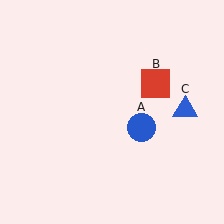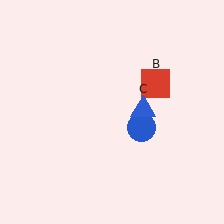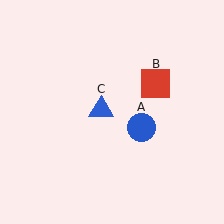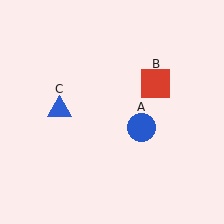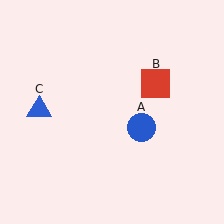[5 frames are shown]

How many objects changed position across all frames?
1 object changed position: blue triangle (object C).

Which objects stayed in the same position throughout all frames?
Blue circle (object A) and red square (object B) remained stationary.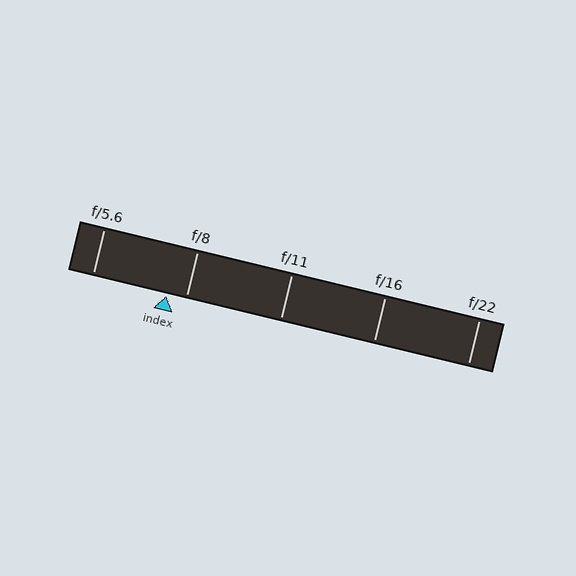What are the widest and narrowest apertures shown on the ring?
The widest aperture shown is f/5.6 and the narrowest is f/22.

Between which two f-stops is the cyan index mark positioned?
The index mark is between f/5.6 and f/8.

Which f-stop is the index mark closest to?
The index mark is closest to f/8.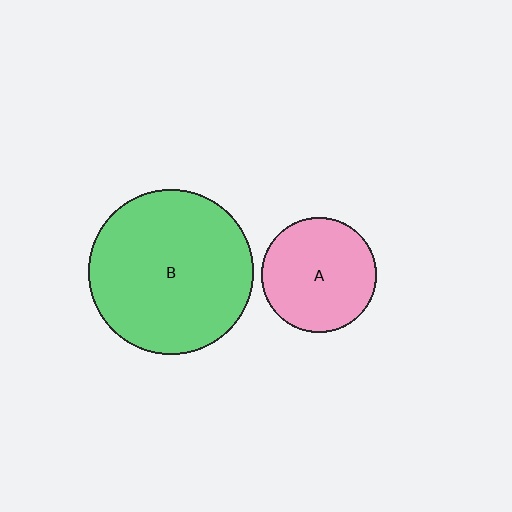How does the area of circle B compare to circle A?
Approximately 2.1 times.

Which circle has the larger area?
Circle B (green).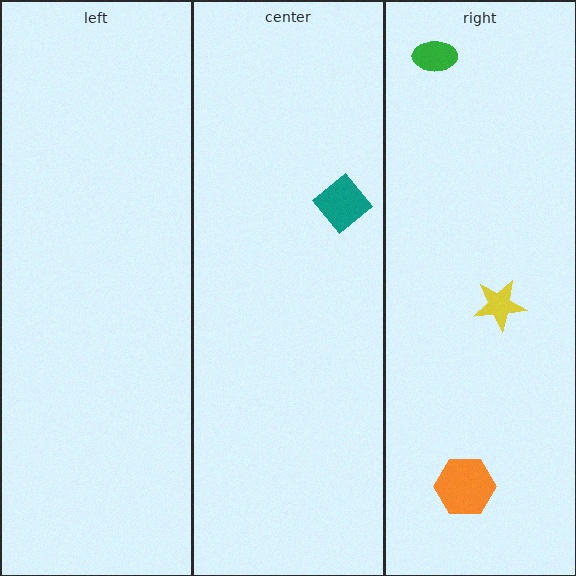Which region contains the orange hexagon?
The right region.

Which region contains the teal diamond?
The center region.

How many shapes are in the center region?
1.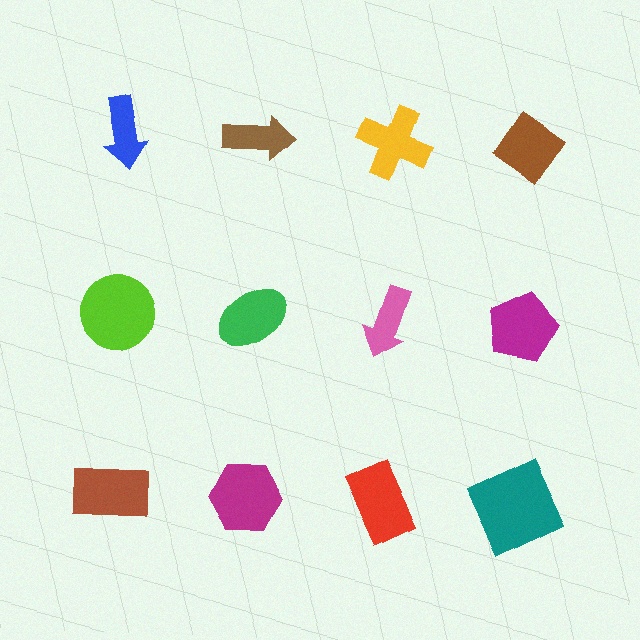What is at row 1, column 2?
A brown arrow.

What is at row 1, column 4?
A brown diamond.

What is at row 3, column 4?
A teal square.